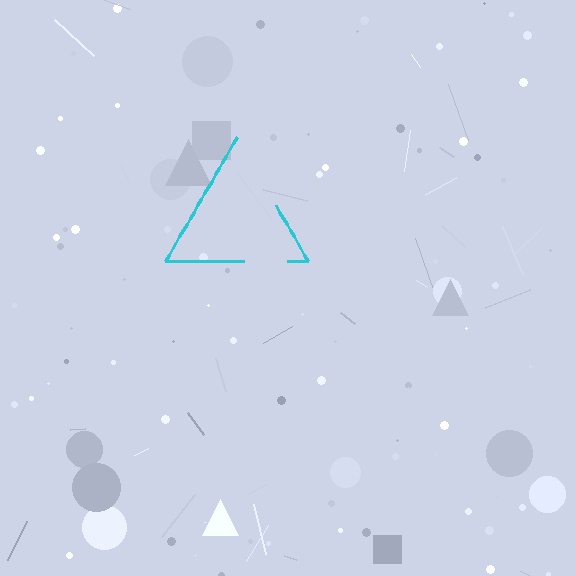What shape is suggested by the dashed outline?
The dashed outline suggests a triangle.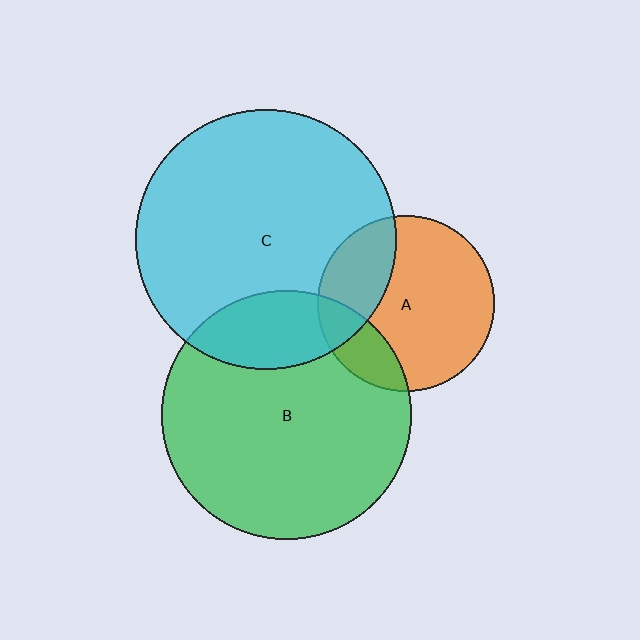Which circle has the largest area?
Circle C (cyan).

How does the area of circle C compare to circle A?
Approximately 2.2 times.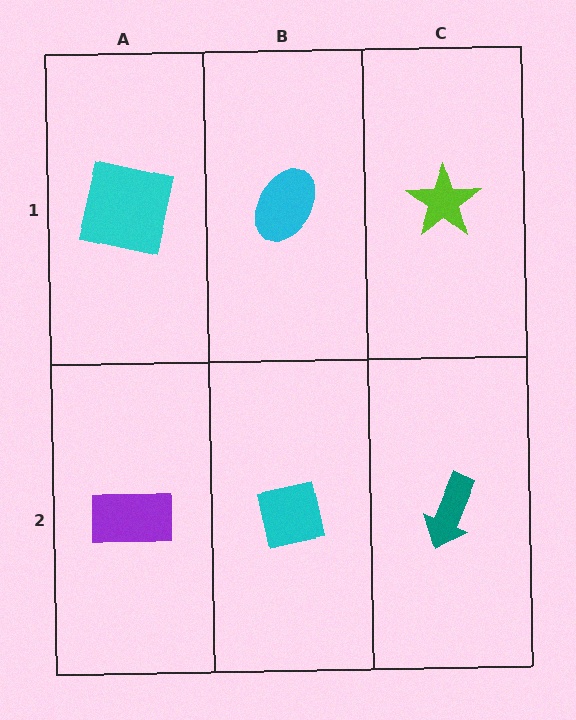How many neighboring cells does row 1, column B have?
3.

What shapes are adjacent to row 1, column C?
A teal arrow (row 2, column C), a cyan ellipse (row 1, column B).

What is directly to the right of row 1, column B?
A lime star.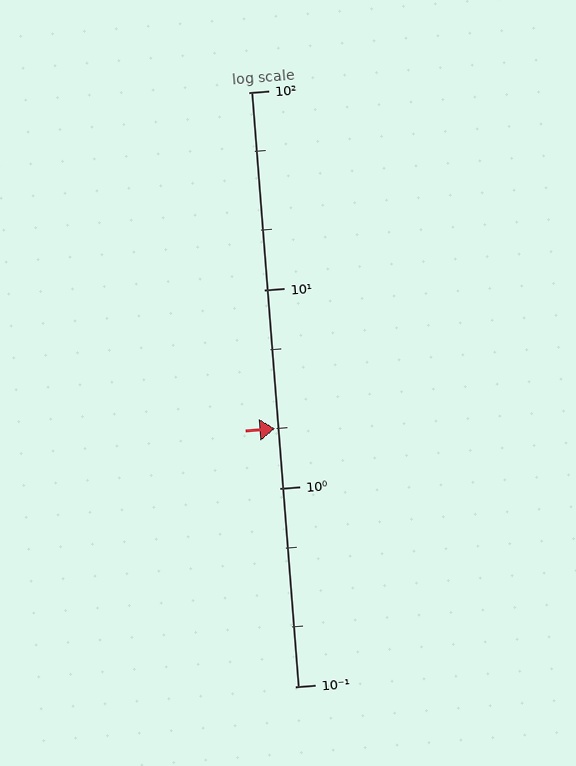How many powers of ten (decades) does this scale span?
The scale spans 3 decades, from 0.1 to 100.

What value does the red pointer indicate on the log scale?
The pointer indicates approximately 2.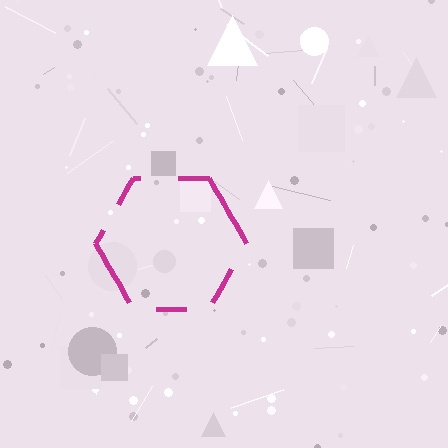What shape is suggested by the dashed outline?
The dashed outline suggests a hexagon.